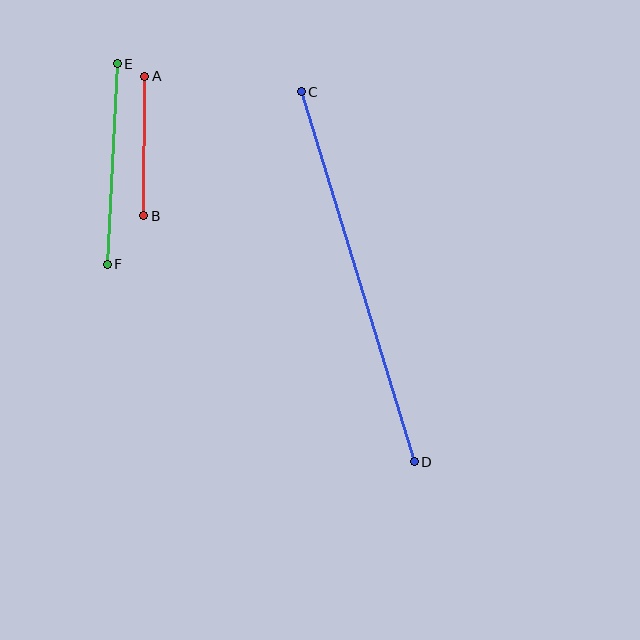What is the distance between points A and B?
The distance is approximately 140 pixels.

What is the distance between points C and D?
The distance is approximately 387 pixels.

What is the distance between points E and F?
The distance is approximately 201 pixels.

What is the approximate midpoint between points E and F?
The midpoint is at approximately (112, 164) pixels.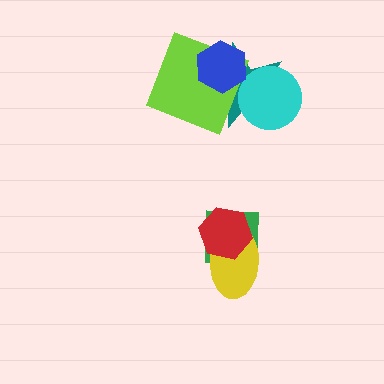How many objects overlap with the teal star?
3 objects overlap with the teal star.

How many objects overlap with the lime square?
2 objects overlap with the lime square.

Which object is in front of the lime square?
The blue hexagon is in front of the lime square.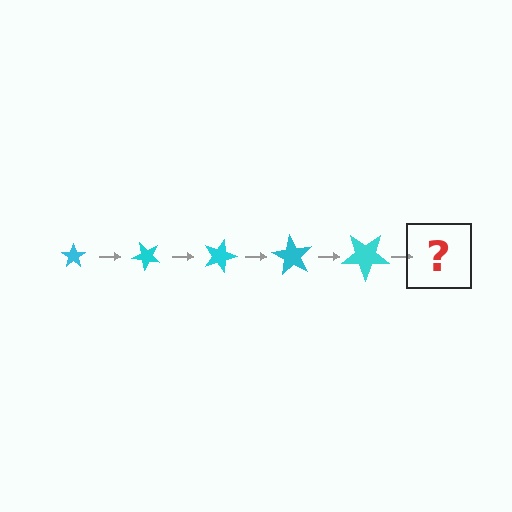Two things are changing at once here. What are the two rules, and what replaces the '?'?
The two rules are that the star grows larger each step and it rotates 45 degrees each step. The '?' should be a star, larger than the previous one and rotated 225 degrees from the start.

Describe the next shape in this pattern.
It should be a star, larger than the previous one and rotated 225 degrees from the start.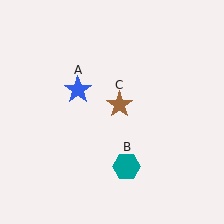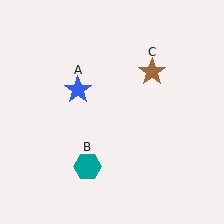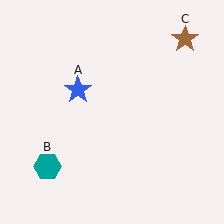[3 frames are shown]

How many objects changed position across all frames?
2 objects changed position: teal hexagon (object B), brown star (object C).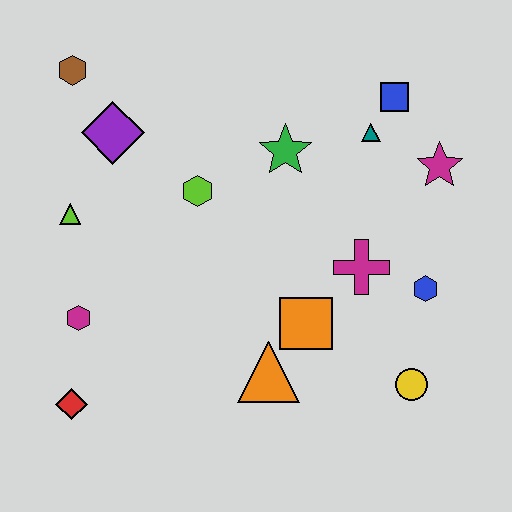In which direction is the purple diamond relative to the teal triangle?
The purple diamond is to the left of the teal triangle.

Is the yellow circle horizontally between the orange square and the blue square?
No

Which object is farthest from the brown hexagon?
The yellow circle is farthest from the brown hexagon.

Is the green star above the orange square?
Yes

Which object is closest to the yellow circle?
The blue hexagon is closest to the yellow circle.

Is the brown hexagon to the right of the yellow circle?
No